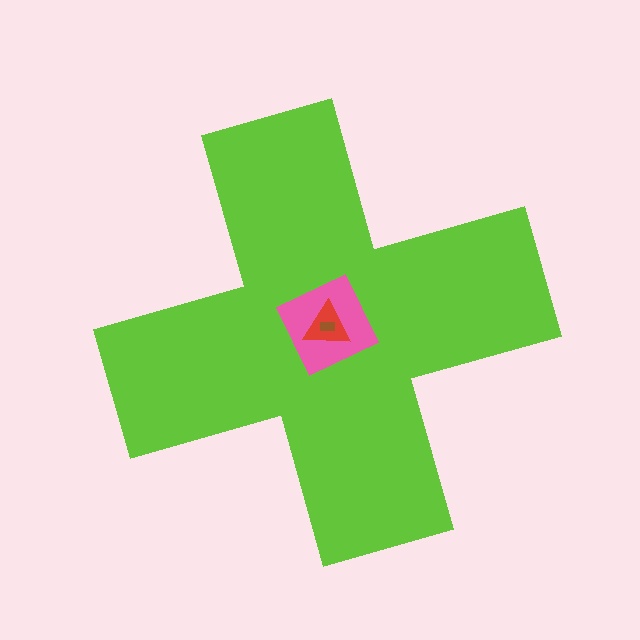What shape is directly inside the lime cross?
The pink diamond.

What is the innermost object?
The brown rectangle.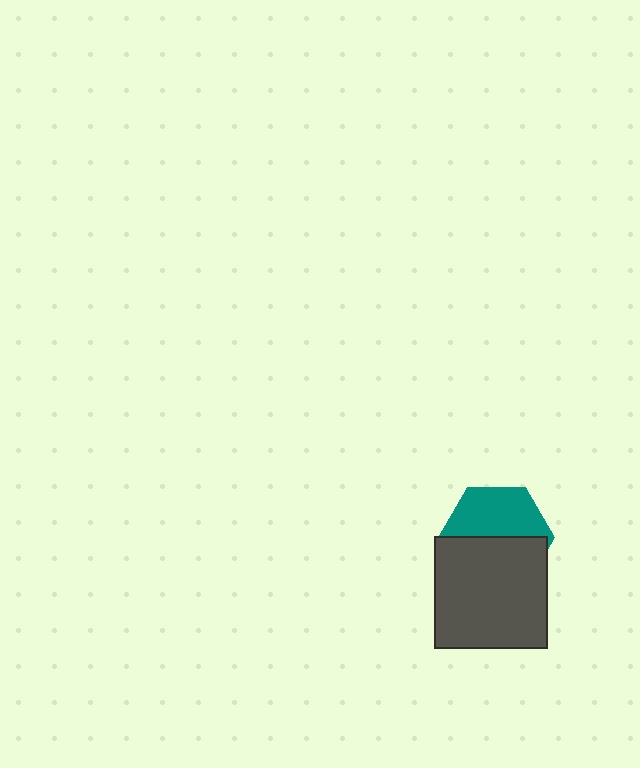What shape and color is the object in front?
The object in front is a dark gray square.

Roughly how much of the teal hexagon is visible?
About half of it is visible (roughly 47%).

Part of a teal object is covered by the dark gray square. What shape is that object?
It is a hexagon.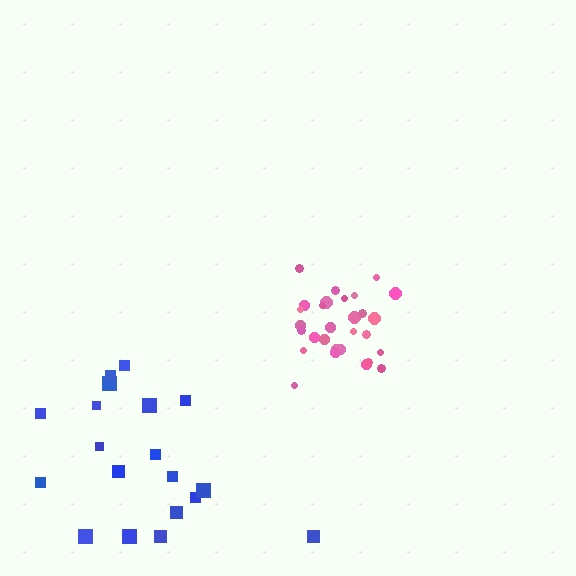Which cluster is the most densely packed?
Pink.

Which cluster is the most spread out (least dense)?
Blue.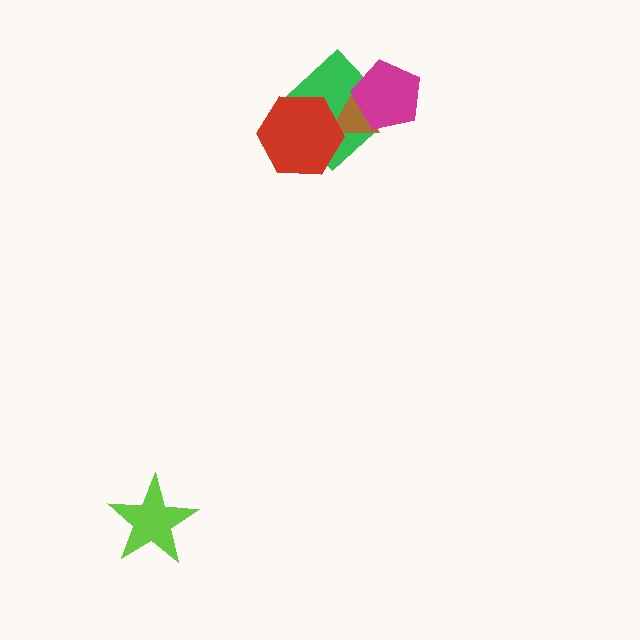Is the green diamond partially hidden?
Yes, it is partially covered by another shape.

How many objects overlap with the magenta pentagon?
2 objects overlap with the magenta pentagon.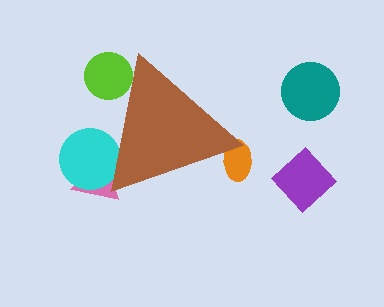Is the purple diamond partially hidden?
No, the purple diamond is fully visible.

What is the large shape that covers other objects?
A brown triangle.